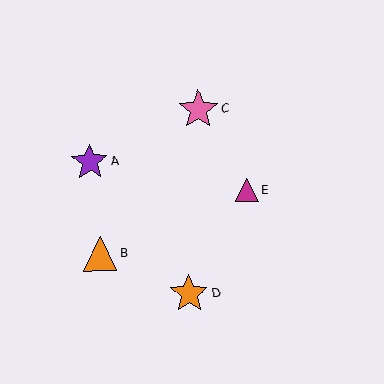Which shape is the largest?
The pink star (labeled C) is the largest.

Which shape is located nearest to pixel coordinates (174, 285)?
The orange star (labeled D) at (189, 293) is nearest to that location.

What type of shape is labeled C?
Shape C is a pink star.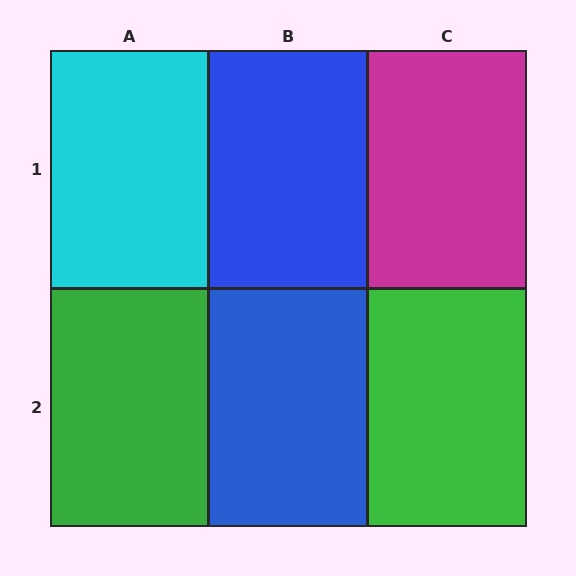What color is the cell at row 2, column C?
Green.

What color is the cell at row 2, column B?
Blue.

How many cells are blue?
2 cells are blue.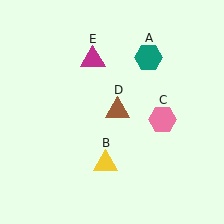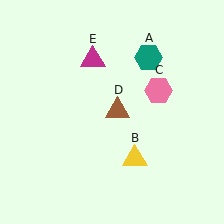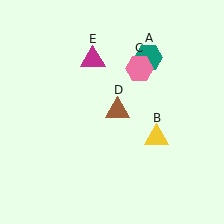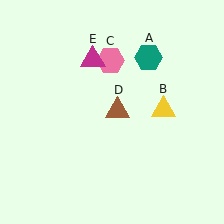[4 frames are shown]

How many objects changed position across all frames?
2 objects changed position: yellow triangle (object B), pink hexagon (object C).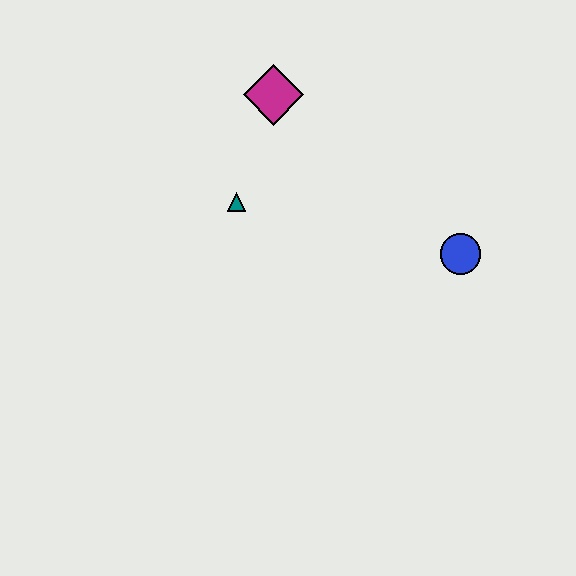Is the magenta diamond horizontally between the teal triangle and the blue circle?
Yes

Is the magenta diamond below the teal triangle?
No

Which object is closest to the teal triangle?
The magenta diamond is closest to the teal triangle.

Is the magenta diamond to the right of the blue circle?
No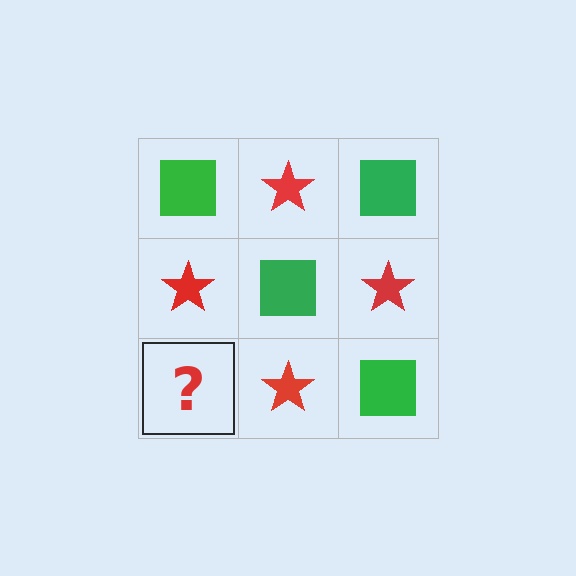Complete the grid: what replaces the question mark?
The question mark should be replaced with a green square.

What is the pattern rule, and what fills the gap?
The rule is that it alternates green square and red star in a checkerboard pattern. The gap should be filled with a green square.